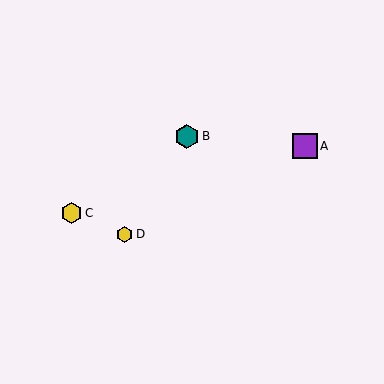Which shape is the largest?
The purple square (labeled A) is the largest.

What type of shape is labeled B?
Shape B is a teal hexagon.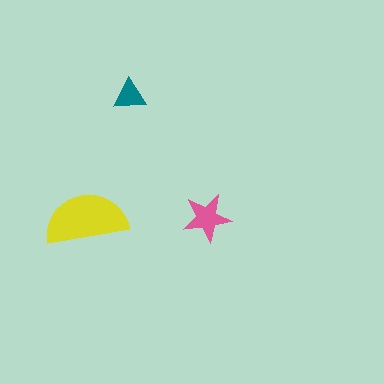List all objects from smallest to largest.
The teal triangle, the pink star, the yellow semicircle.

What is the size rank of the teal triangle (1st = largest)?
3rd.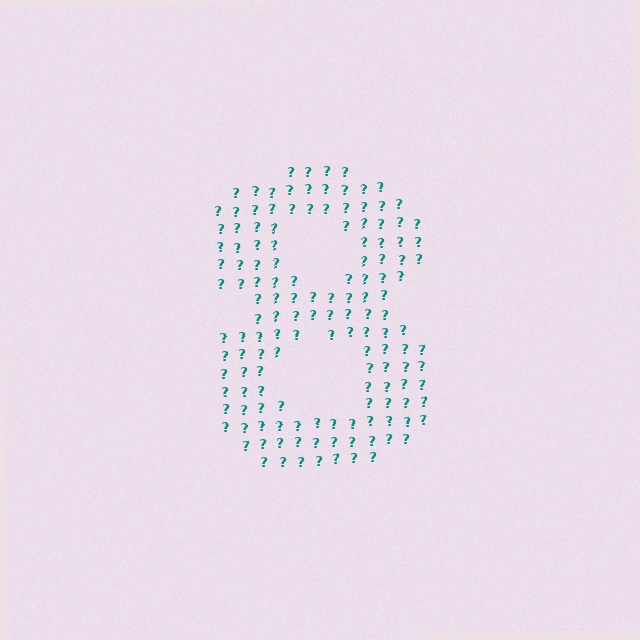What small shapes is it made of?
It is made of small question marks.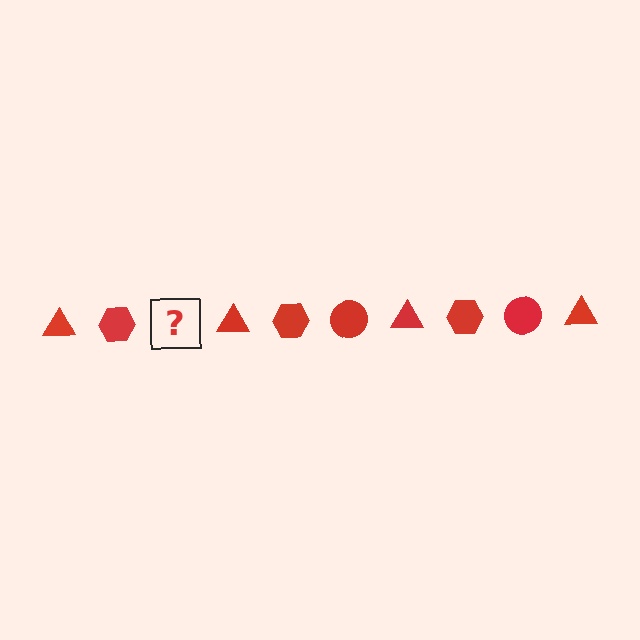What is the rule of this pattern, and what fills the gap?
The rule is that the pattern cycles through triangle, hexagon, circle shapes in red. The gap should be filled with a red circle.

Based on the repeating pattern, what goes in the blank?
The blank should be a red circle.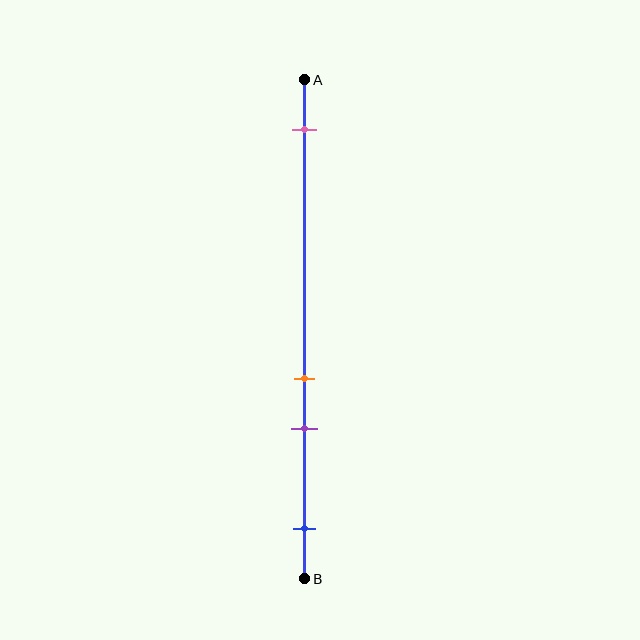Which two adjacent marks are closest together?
The orange and purple marks are the closest adjacent pair.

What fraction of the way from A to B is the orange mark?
The orange mark is approximately 60% (0.6) of the way from A to B.